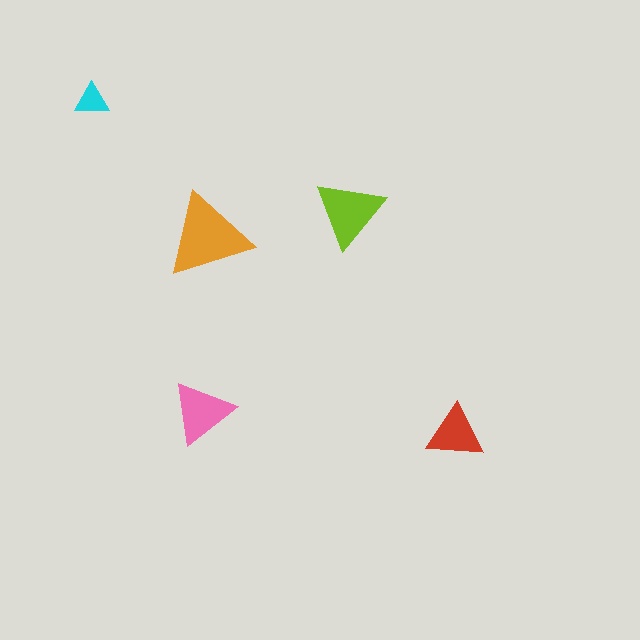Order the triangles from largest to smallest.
the orange one, the lime one, the pink one, the red one, the cyan one.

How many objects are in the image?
There are 5 objects in the image.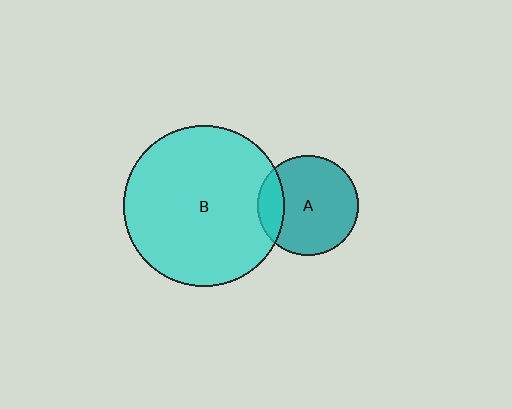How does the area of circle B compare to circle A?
Approximately 2.6 times.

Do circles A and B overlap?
Yes.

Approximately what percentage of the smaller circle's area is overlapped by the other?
Approximately 20%.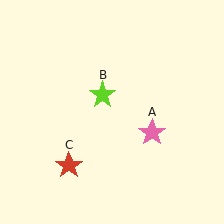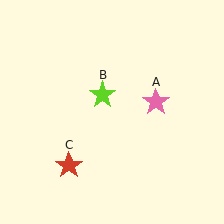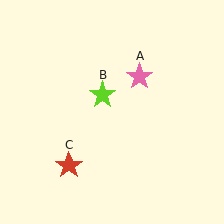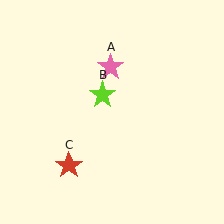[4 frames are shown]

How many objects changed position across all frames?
1 object changed position: pink star (object A).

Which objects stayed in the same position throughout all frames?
Lime star (object B) and red star (object C) remained stationary.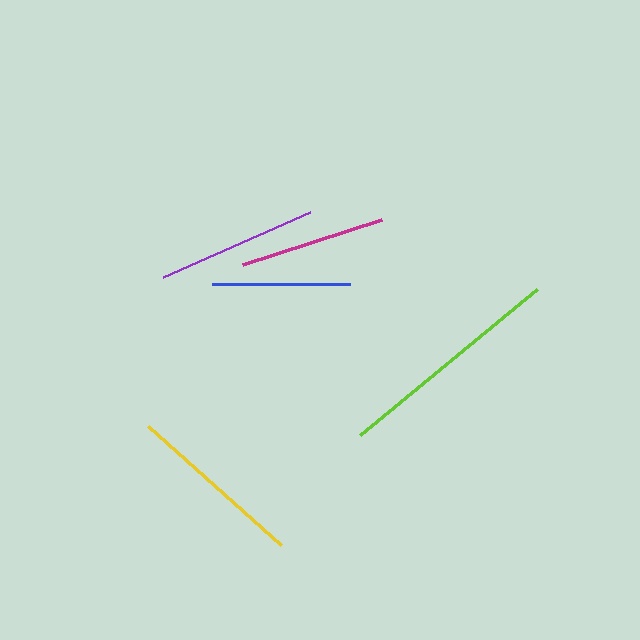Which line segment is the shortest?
The blue line is the shortest at approximately 138 pixels.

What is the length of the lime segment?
The lime segment is approximately 230 pixels long.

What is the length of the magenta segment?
The magenta segment is approximately 146 pixels long.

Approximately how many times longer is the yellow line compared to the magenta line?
The yellow line is approximately 1.2 times the length of the magenta line.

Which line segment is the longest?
The lime line is the longest at approximately 230 pixels.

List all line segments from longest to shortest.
From longest to shortest: lime, yellow, purple, magenta, blue.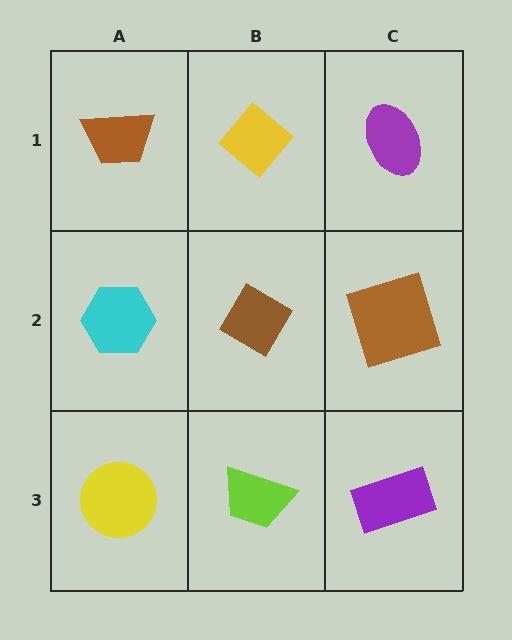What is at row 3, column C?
A purple rectangle.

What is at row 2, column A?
A cyan hexagon.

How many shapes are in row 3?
3 shapes.